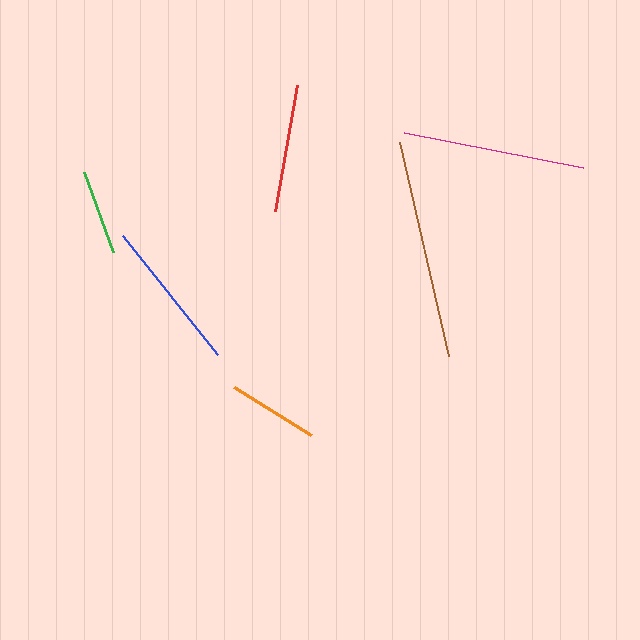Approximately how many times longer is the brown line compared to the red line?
The brown line is approximately 1.7 times the length of the red line.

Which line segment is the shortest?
The green line is the shortest at approximately 85 pixels.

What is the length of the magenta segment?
The magenta segment is approximately 183 pixels long.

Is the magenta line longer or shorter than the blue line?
The magenta line is longer than the blue line.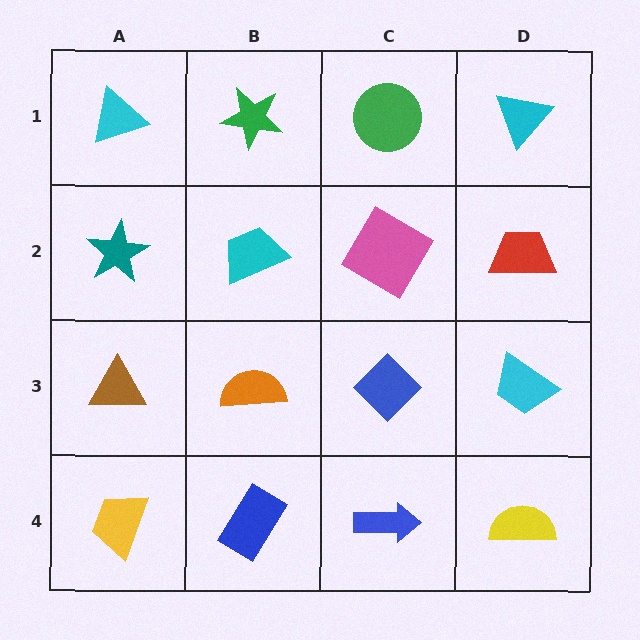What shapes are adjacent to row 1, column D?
A red trapezoid (row 2, column D), a green circle (row 1, column C).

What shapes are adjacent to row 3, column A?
A teal star (row 2, column A), a yellow trapezoid (row 4, column A), an orange semicircle (row 3, column B).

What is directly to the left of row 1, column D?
A green circle.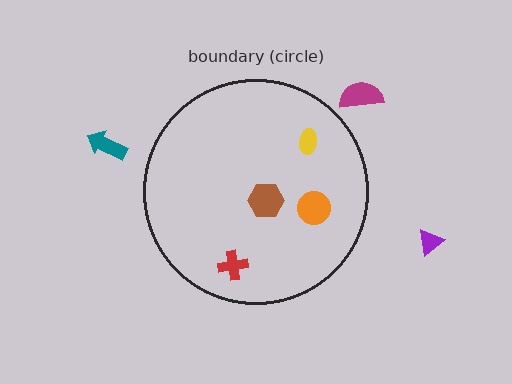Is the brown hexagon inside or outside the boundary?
Inside.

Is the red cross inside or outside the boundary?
Inside.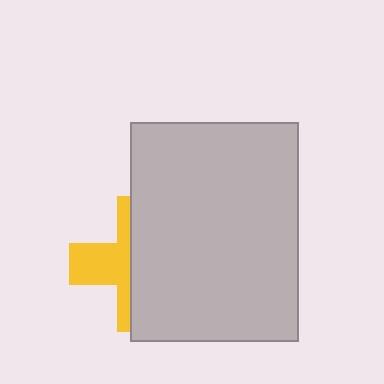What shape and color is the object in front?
The object in front is a light gray rectangle.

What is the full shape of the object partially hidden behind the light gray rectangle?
The partially hidden object is a yellow cross.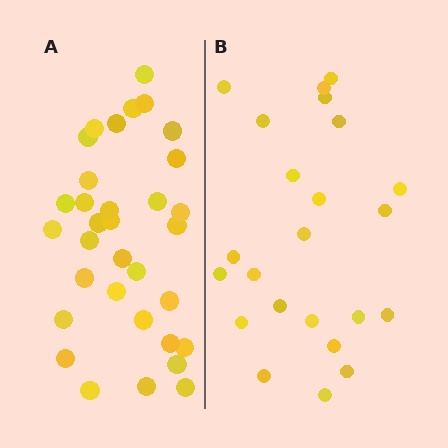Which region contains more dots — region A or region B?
Region A (the left region) has more dots.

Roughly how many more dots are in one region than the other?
Region A has roughly 10 or so more dots than region B.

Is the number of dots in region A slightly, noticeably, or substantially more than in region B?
Region A has noticeably more, but not dramatically so. The ratio is roughly 1.4 to 1.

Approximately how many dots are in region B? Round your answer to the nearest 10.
About 20 dots. (The exact count is 23, which rounds to 20.)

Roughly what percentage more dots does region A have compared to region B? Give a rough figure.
About 45% more.